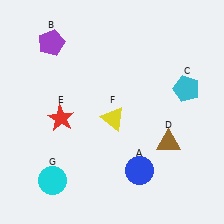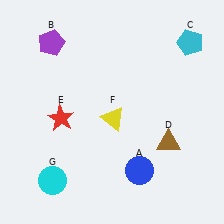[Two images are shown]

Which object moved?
The cyan pentagon (C) moved up.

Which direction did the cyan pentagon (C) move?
The cyan pentagon (C) moved up.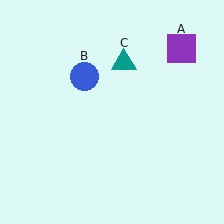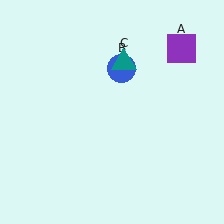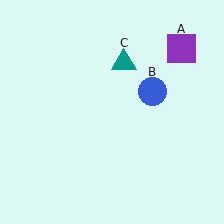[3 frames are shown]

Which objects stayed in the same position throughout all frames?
Purple square (object A) and teal triangle (object C) remained stationary.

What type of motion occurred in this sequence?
The blue circle (object B) rotated clockwise around the center of the scene.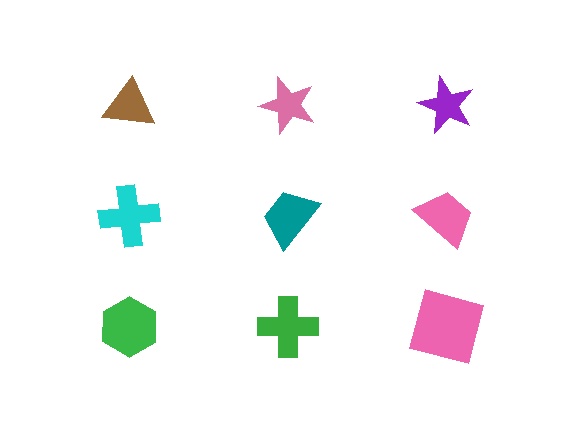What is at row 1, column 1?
A brown triangle.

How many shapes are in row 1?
3 shapes.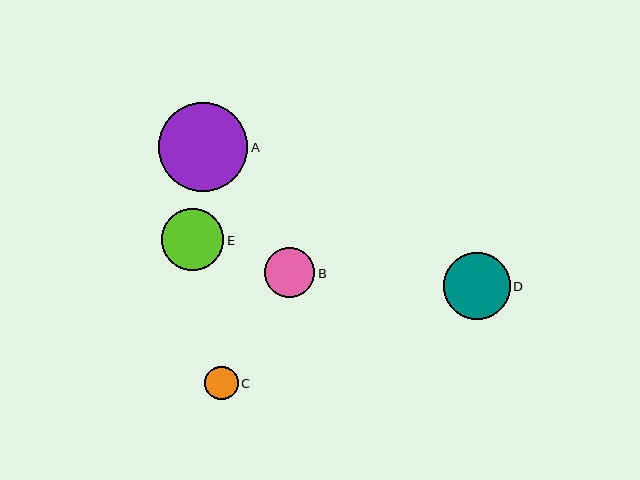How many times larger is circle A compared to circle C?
Circle A is approximately 2.6 times the size of circle C.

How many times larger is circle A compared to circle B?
Circle A is approximately 1.8 times the size of circle B.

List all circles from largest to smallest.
From largest to smallest: A, D, E, B, C.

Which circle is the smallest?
Circle C is the smallest with a size of approximately 34 pixels.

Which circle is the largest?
Circle A is the largest with a size of approximately 89 pixels.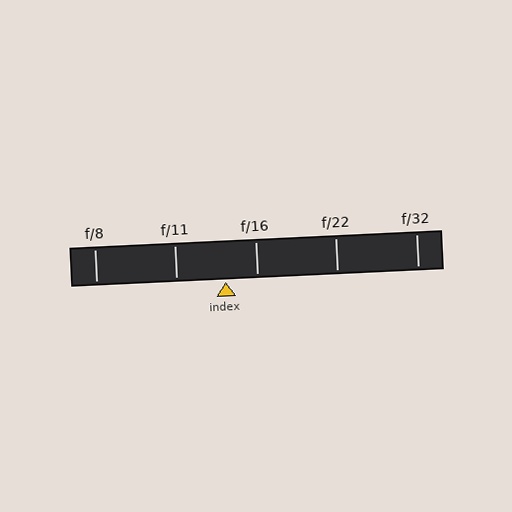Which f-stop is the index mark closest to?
The index mark is closest to f/16.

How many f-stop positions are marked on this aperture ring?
There are 5 f-stop positions marked.